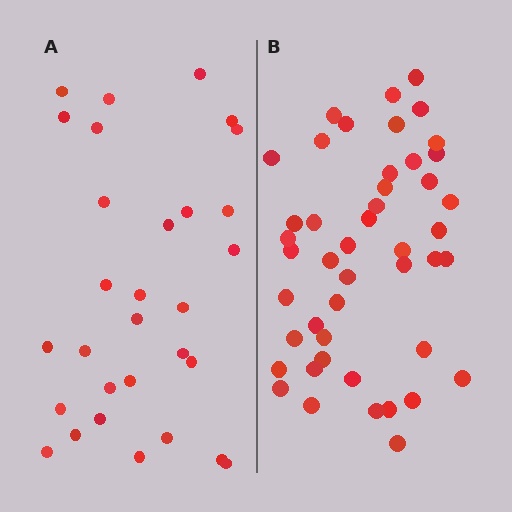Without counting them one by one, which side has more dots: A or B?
Region B (the right region) has more dots.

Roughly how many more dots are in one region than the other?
Region B has approximately 15 more dots than region A.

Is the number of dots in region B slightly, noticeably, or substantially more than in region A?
Region B has substantially more. The ratio is roughly 1.5 to 1.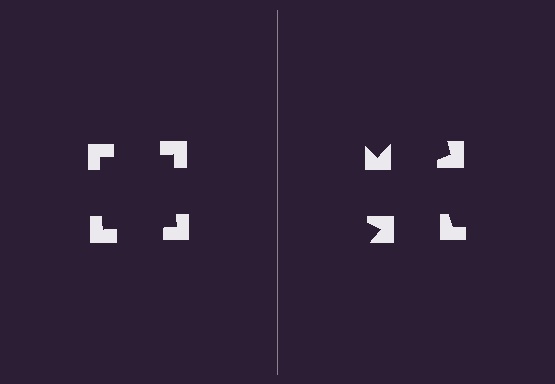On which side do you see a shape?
An illusory square appears on the left side. On the right side the wedge cuts are rotated, so no coherent shape forms.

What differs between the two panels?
The notched squares are positioned identically on both sides; only the wedge orientations differ. On the left they align to a square; on the right they are misaligned.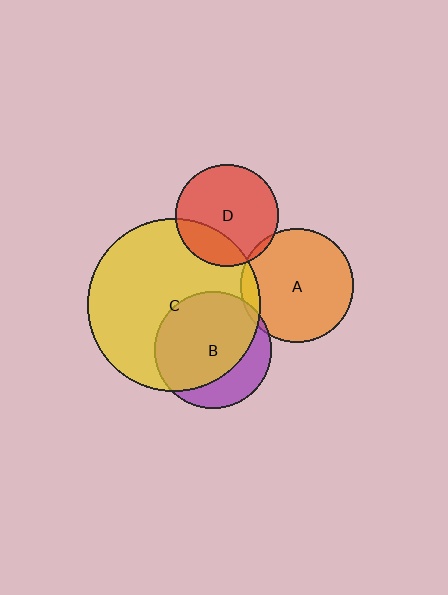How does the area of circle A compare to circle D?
Approximately 1.2 times.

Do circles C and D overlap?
Yes.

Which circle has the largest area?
Circle C (yellow).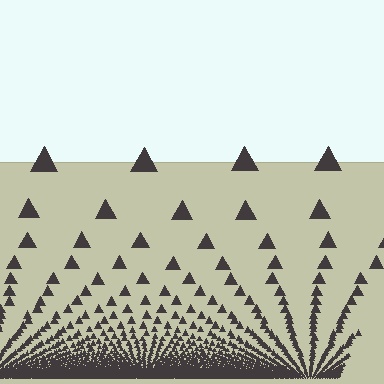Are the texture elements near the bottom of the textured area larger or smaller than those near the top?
Smaller. The gradient is inverted — elements near the bottom are smaller and denser.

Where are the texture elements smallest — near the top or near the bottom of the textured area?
Near the bottom.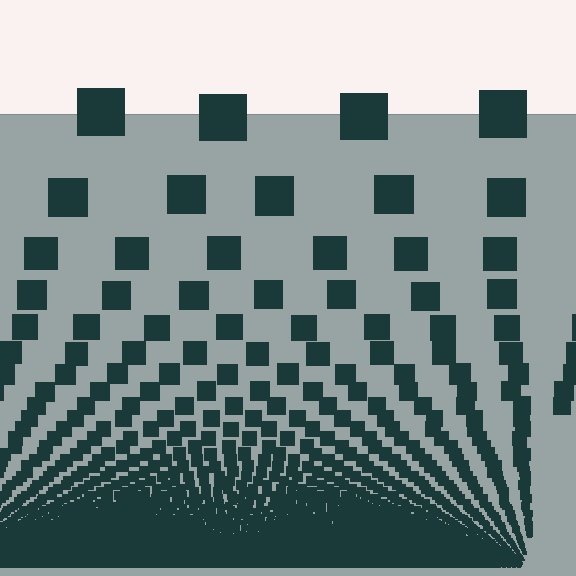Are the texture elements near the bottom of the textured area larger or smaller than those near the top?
Smaller. The gradient is inverted — elements near the bottom are smaller and denser.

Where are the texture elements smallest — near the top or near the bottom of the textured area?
Near the bottom.